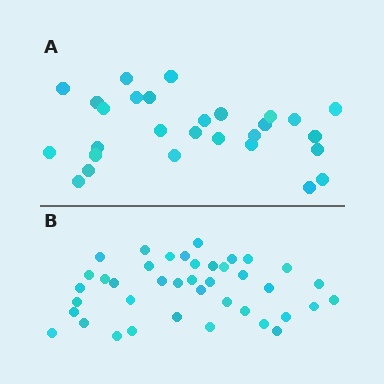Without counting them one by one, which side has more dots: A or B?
Region B (the bottom region) has more dots.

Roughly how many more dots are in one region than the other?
Region B has roughly 12 or so more dots than region A.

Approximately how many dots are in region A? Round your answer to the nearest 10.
About 30 dots. (The exact count is 28, which rounds to 30.)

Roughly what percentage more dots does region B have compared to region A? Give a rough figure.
About 45% more.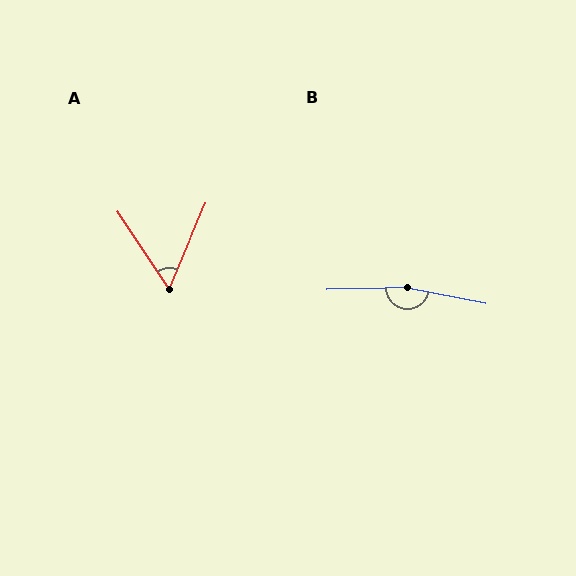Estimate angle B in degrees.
Approximately 168 degrees.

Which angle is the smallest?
A, at approximately 57 degrees.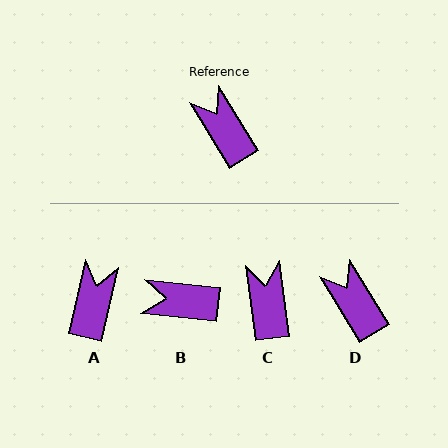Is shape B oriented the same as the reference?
No, it is off by about 52 degrees.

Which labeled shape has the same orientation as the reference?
D.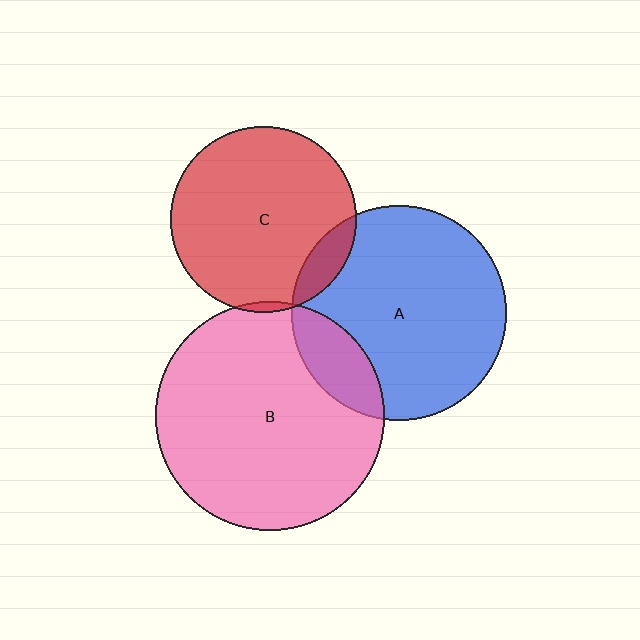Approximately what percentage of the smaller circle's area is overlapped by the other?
Approximately 10%.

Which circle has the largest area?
Circle B (pink).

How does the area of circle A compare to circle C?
Approximately 1.3 times.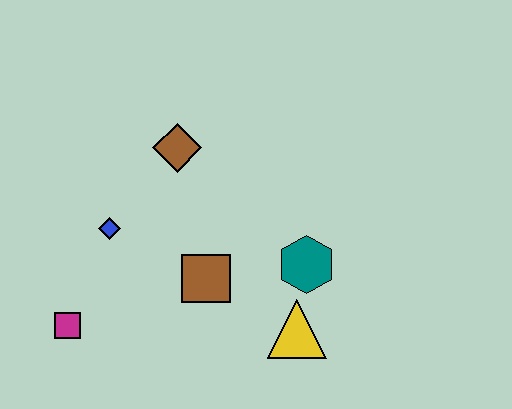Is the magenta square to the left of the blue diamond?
Yes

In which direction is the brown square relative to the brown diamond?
The brown square is below the brown diamond.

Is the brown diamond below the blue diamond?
No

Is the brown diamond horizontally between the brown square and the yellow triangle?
No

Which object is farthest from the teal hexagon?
The magenta square is farthest from the teal hexagon.